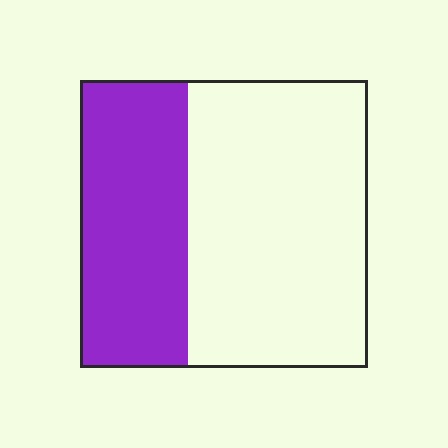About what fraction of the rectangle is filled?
About three eighths (3/8).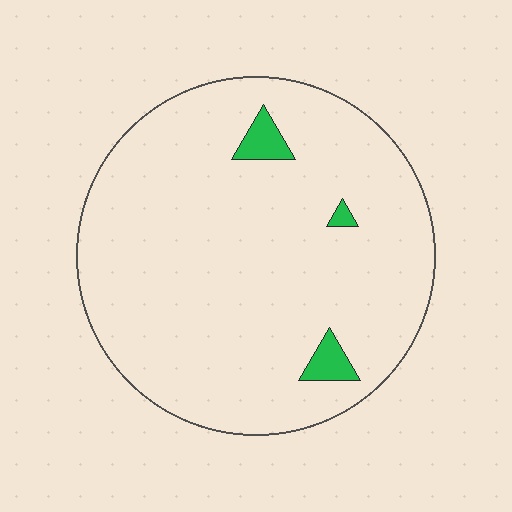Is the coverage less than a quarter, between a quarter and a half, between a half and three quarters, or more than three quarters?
Less than a quarter.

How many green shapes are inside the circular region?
3.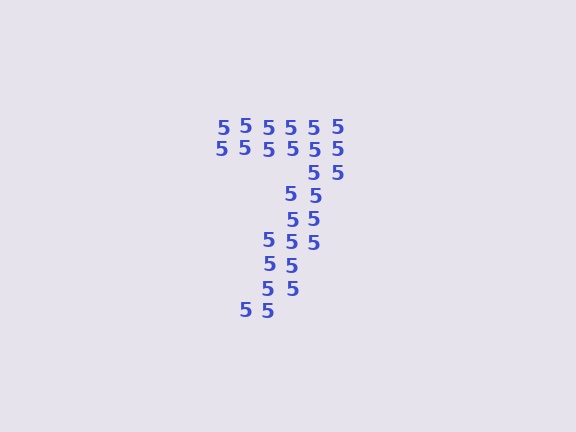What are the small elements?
The small elements are digit 5's.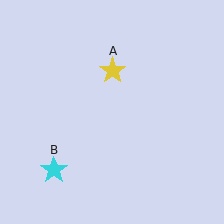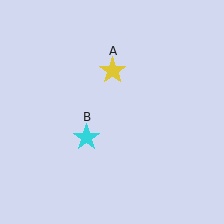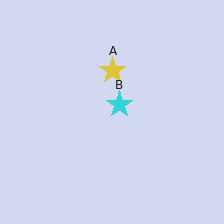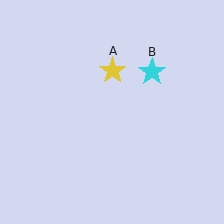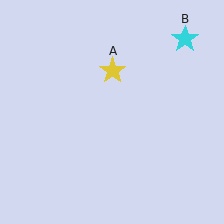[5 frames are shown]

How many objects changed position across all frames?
1 object changed position: cyan star (object B).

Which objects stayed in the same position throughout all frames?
Yellow star (object A) remained stationary.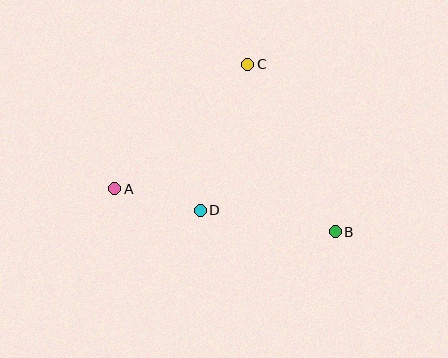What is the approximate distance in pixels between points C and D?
The distance between C and D is approximately 154 pixels.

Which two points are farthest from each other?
Points A and B are farthest from each other.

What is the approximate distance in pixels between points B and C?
The distance between B and C is approximately 189 pixels.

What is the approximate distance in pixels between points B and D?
The distance between B and D is approximately 137 pixels.